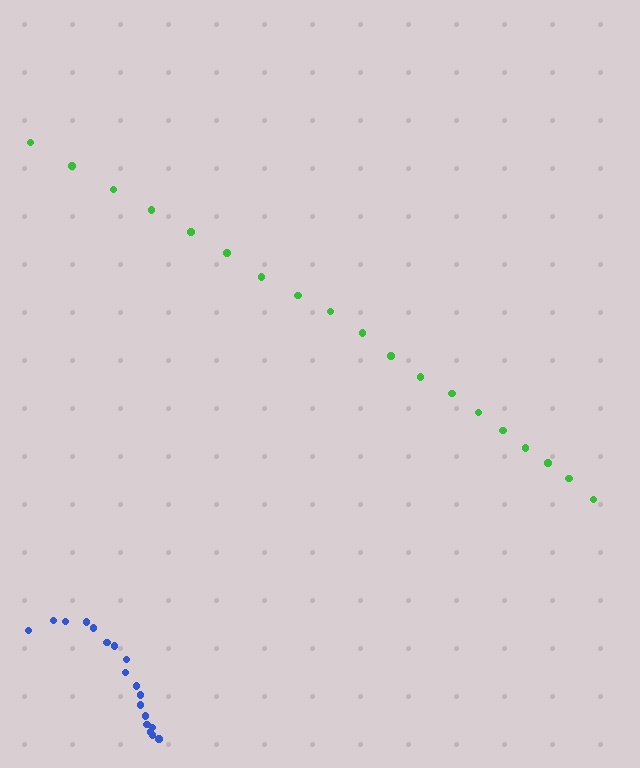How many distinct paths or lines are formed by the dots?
There are 2 distinct paths.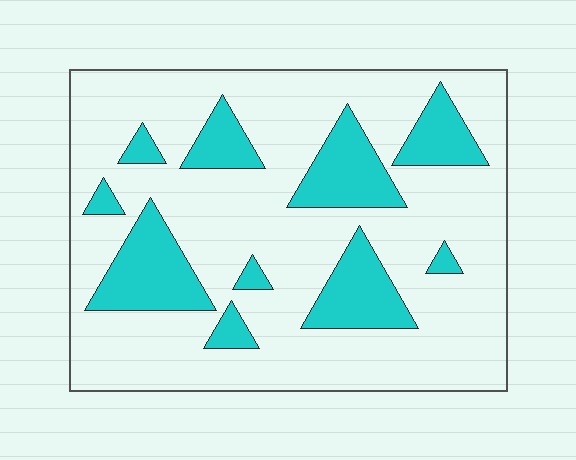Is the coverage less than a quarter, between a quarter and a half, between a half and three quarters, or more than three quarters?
Less than a quarter.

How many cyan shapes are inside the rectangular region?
10.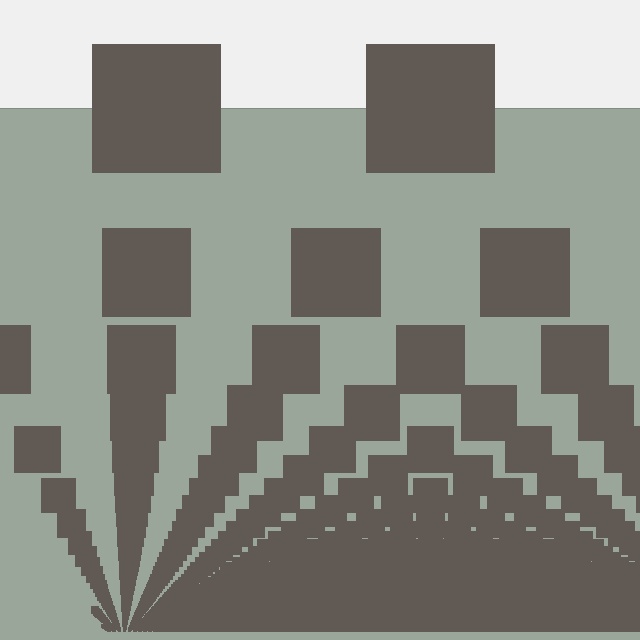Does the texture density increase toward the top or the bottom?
Density increases toward the bottom.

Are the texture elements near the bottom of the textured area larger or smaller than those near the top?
Smaller. The gradient is inverted — elements near the bottom are smaller and denser.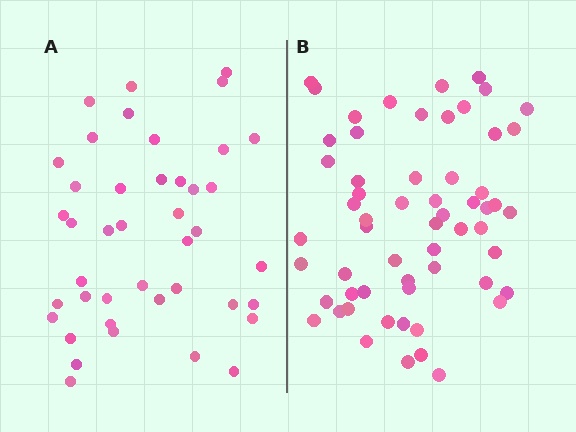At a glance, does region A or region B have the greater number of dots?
Region B (the right region) has more dots.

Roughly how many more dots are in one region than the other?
Region B has approximately 15 more dots than region A.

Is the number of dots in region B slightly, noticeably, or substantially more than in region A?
Region B has noticeably more, but not dramatically so. The ratio is roughly 1.4 to 1.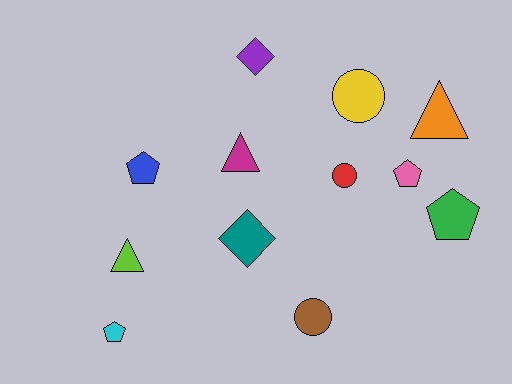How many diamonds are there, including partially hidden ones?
There are 2 diamonds.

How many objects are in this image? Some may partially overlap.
There are 12 objects.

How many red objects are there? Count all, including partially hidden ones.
There is 1 red object.